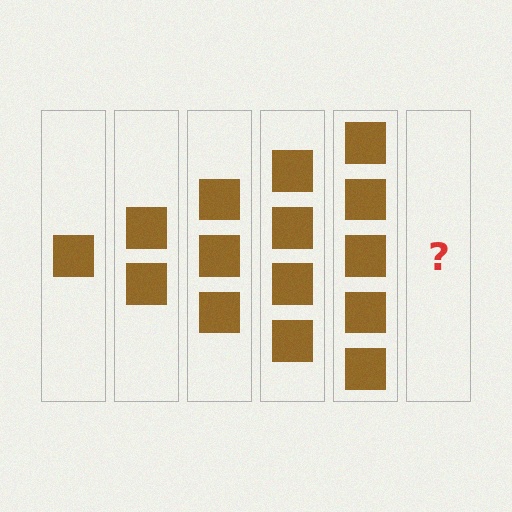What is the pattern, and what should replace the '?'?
The pattern is that each step adds one more square. The '?' should be 6 squares.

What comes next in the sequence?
The next element should be 6 squares.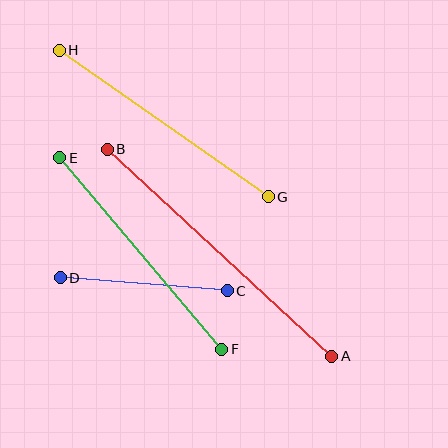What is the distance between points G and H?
The distance is approximately 255 pixels.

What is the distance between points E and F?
The distance is approximately 251 pixels.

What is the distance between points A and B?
The distance is approximately 305 pixels.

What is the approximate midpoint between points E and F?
The midpoint is at approximately (141, 254) pixels.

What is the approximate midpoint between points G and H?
The midpoint is at approximately (164, 123) pixels.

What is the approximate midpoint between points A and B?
The midpoint is at approximately (220, 253) pixels.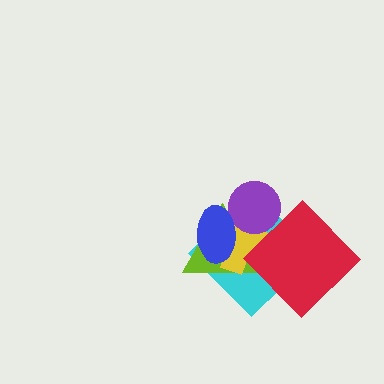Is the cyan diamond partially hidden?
Yes, it is partially covered by another shape.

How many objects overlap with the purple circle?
4 objects overlap with the purple circle.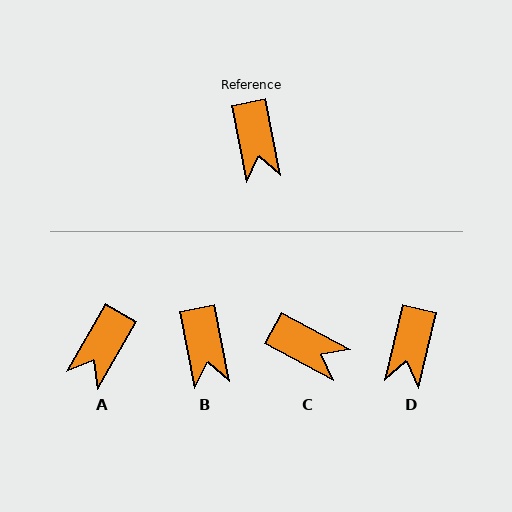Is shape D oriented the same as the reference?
No, it is off by about 24 degrees.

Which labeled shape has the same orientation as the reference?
B.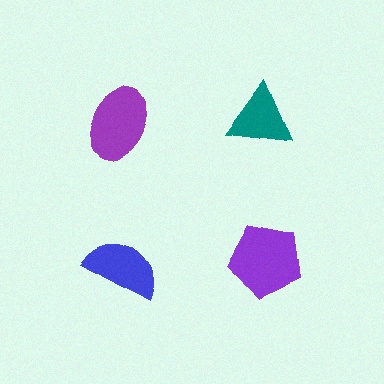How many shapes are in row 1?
2 shapes.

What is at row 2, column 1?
A blue semicircle.